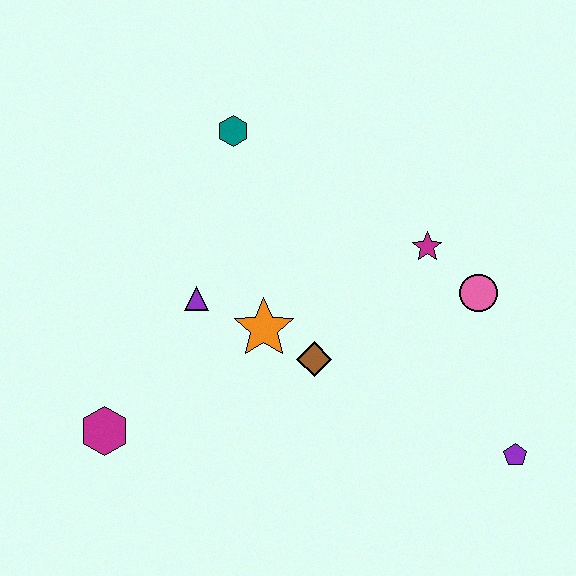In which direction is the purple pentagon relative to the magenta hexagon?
The purple pentagon is to the right of the magenta hexagon.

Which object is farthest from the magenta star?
The magenta hexagon is farthest from the magenta star.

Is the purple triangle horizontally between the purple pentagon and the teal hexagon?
No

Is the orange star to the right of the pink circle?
No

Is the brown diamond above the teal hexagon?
No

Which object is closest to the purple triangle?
The orange star is closest to the purple triangle.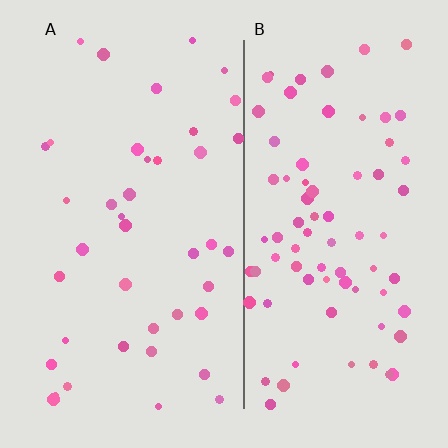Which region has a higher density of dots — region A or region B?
B (the right).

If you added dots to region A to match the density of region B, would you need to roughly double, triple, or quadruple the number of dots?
Approximately double.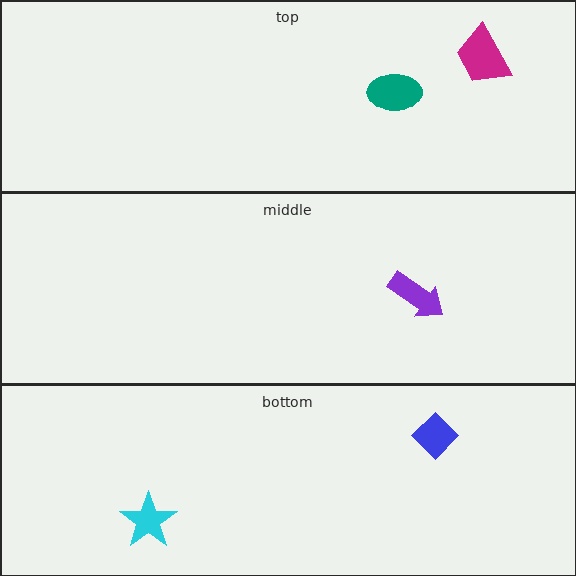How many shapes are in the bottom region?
2.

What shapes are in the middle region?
The purple arrow.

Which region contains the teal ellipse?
The top region.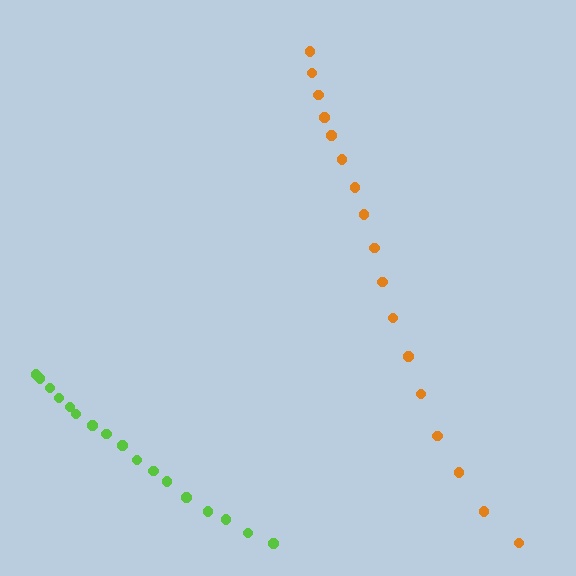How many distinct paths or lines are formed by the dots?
There are 2 distinct paths.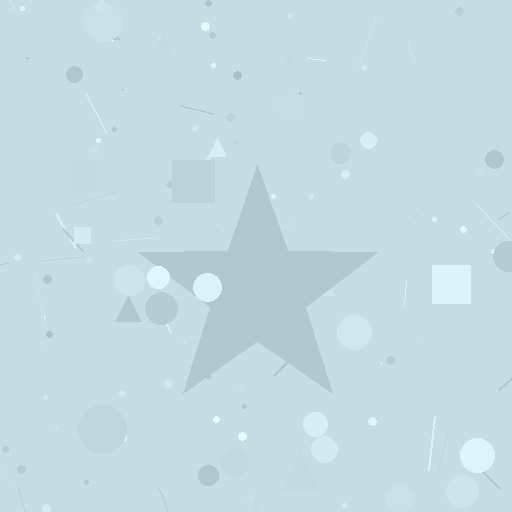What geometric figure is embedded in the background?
A star is embedded in the background.